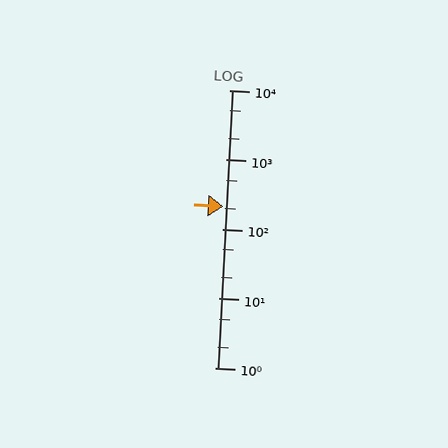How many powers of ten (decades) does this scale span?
The scale spans 4 decades, from 1 to 10000.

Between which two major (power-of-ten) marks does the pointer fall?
The pointer is between 100 and 1000.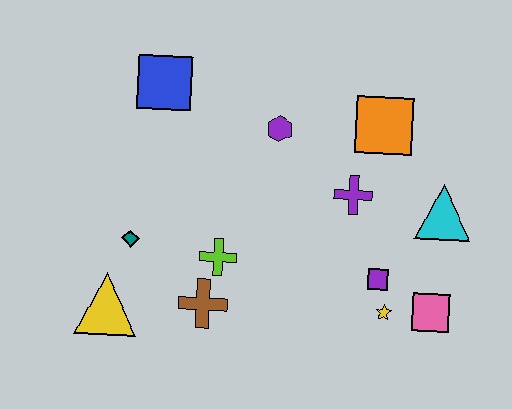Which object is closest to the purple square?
The yellow star is closest to the purple square.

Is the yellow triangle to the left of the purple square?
Yes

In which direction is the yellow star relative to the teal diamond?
The yellow star is to the right of the teal diamond.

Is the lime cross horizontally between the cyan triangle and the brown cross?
Yes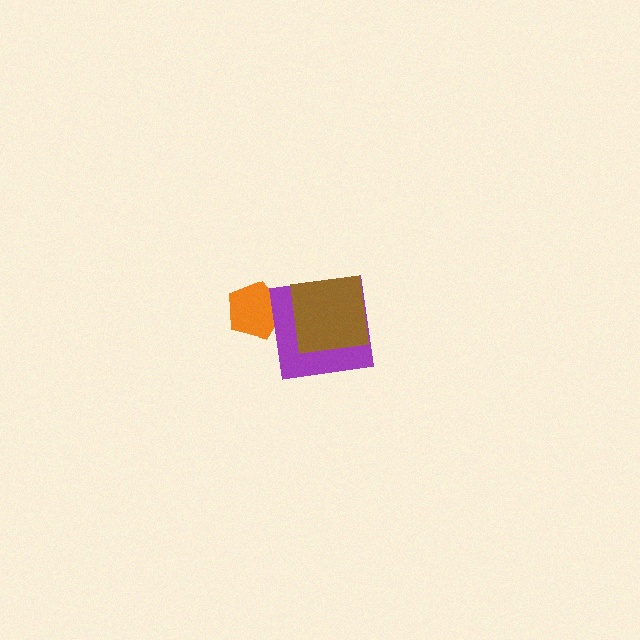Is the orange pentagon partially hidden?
Yes, it is partially covered by another shape.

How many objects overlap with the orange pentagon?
1 object overlaps with the orange pentagon.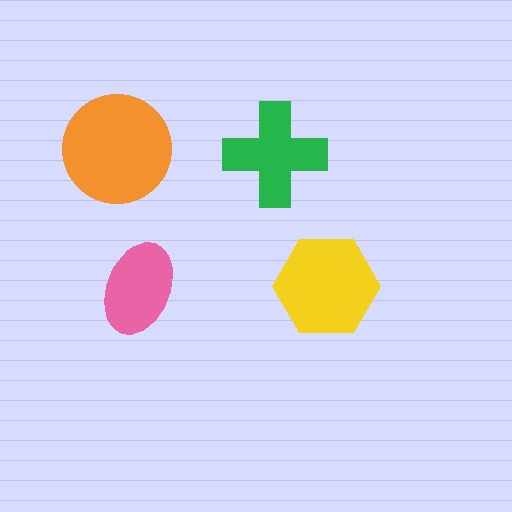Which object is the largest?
The orange circle.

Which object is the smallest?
The pink ellipse.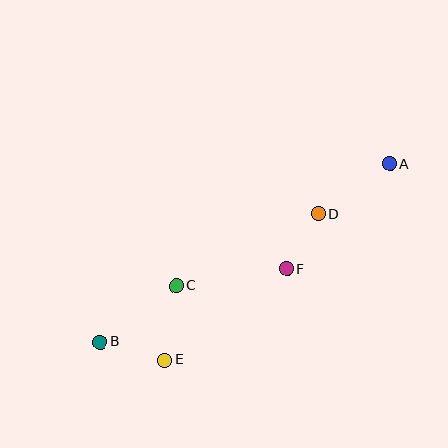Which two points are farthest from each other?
Points A and B are farthest from each other.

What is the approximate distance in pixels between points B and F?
The distance between B and F is approximately 200 pixels.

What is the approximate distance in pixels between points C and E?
The distance between C and E is approximately 75 pixels.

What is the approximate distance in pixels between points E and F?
The distance between E and F is approximately 152 pixels.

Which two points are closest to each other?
Points D and F are closest to each other.